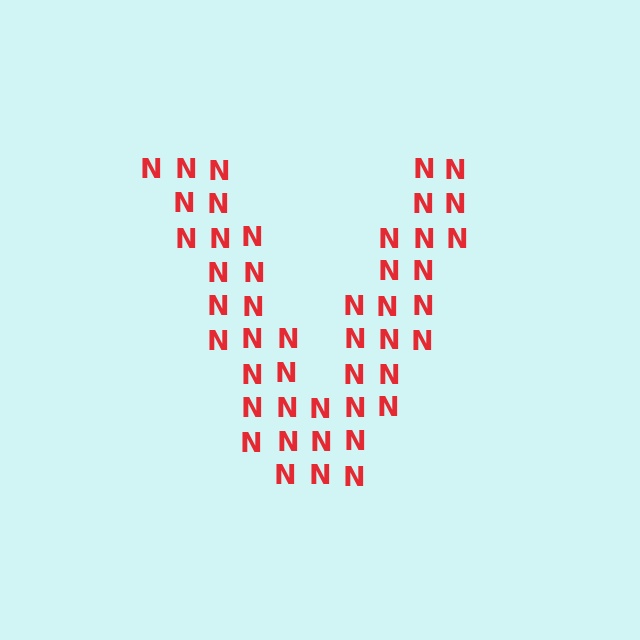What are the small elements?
The small elements are letter N's.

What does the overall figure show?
The overall figure shows the letter V.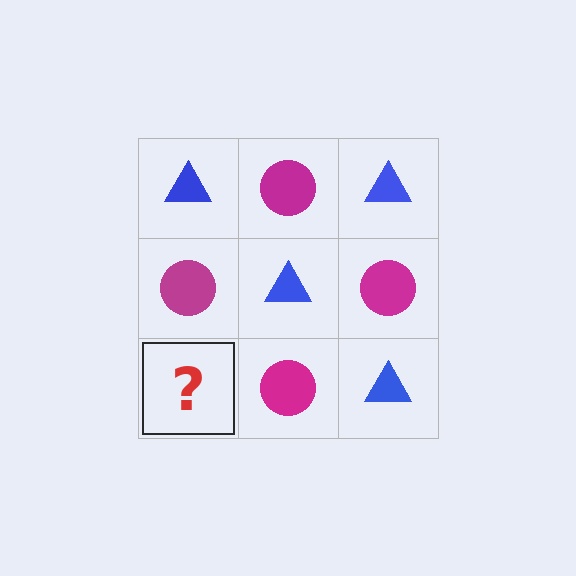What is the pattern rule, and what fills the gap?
The rule is that it alternates blue triangle and magenta circle in a checkerboard pattern. The gap should be filled with a blue triangle.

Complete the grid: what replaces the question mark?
The question mark should be replaced with a blue triangle.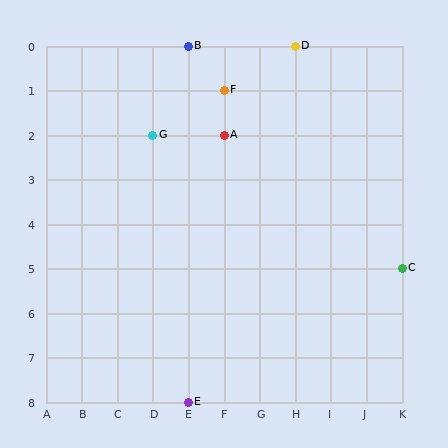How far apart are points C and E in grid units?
Points C and E are 6 columns and 3 rows apart (about 6.7 grid units diagonally).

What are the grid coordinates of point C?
Point C is at grid coordinates (K, 5).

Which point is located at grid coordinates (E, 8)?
Point E is at (E, 8).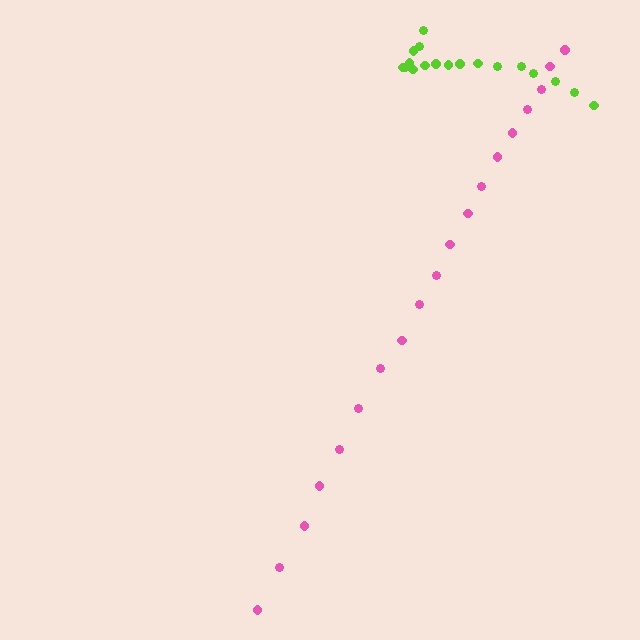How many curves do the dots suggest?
There are 2 distinct paths.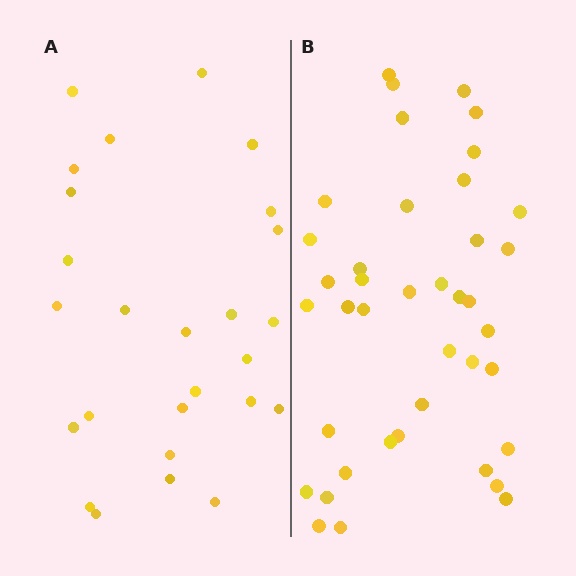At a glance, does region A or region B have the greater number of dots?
Region B (the right region) has more dots.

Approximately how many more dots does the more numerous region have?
Region B has approximately 15 more dots than region A.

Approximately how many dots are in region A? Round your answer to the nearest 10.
About 30 dots. (The exact count is 26, which rounds to 30.)